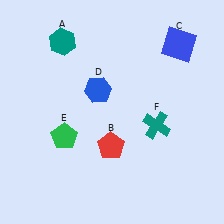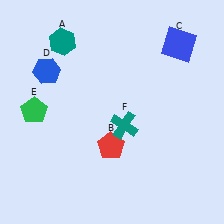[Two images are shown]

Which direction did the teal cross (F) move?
The teal cross (F) moved left.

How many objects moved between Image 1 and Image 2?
3 objects moved between the two images.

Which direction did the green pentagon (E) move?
The green pentagon (E) moved left.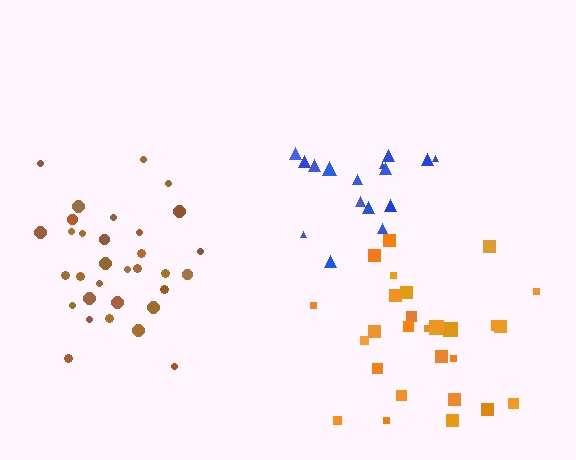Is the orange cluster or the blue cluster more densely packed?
Blue.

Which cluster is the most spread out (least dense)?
Orange.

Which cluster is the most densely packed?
Blue.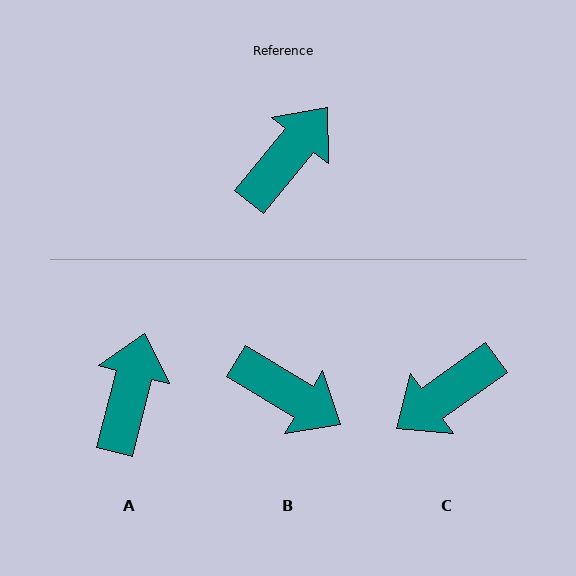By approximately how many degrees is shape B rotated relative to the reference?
Approximately 82 degrees clockwise.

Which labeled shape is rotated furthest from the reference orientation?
C, about 165 degrees away.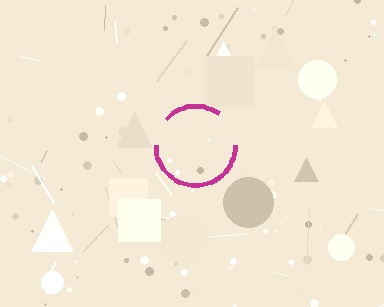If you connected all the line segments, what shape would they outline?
They would outline a circle.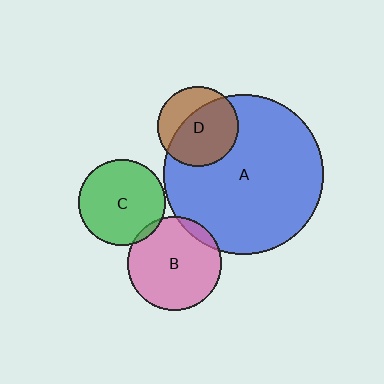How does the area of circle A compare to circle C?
Approximately 3.4 times.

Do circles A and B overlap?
Yes.